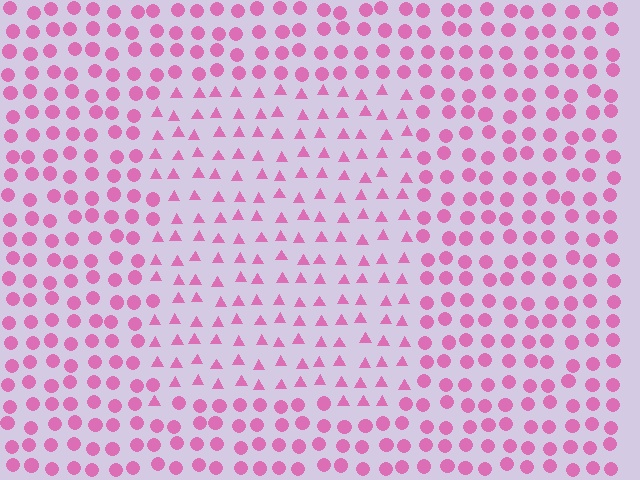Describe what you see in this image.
The image is filled with small pink elements arranged in a uniform grid. A rectangle-shaped region contains triangles, while the surrounding area contains circles. The boundary is defined purely by the change in element shape.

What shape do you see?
I see a rectangle.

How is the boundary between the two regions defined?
The boundary is defined by a change in element shape: triangles inside vs. circles outside. All elements share the same color and spacing.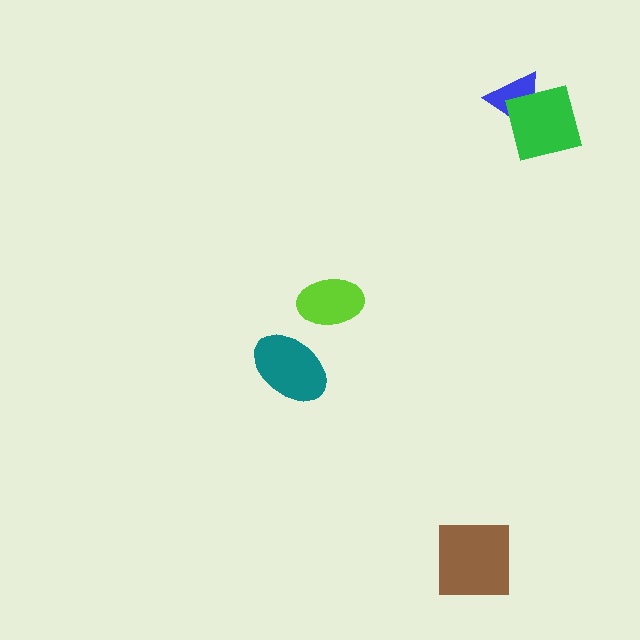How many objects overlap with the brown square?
0 objects overlap with the brown square.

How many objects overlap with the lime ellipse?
0 objects overlap with the lime ellipse.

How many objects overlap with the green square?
1 object overlaps with the green square.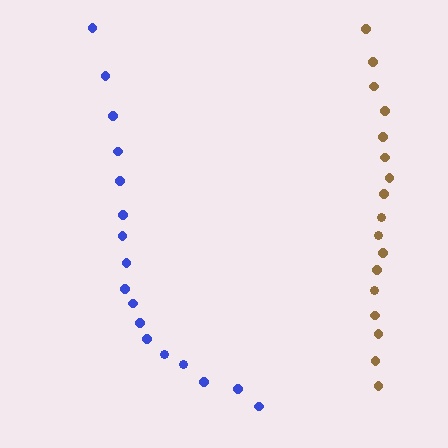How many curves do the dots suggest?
There are 2 distinct paths.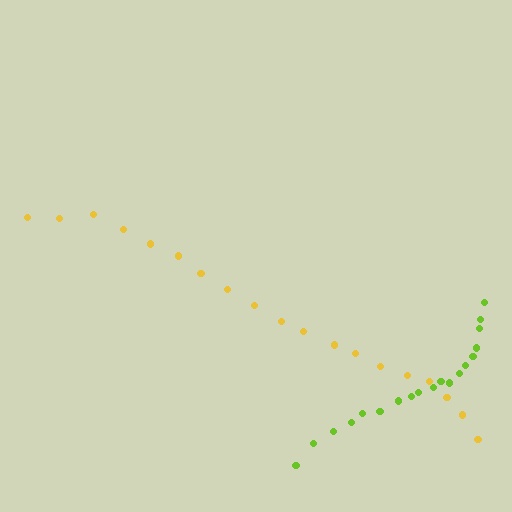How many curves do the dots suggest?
There are 2 distinct paths.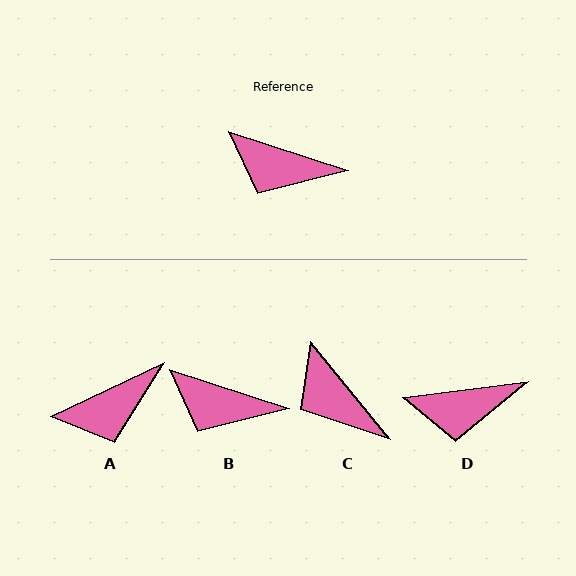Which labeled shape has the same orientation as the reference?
B.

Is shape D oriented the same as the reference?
No, it is off by about 26 degrees.